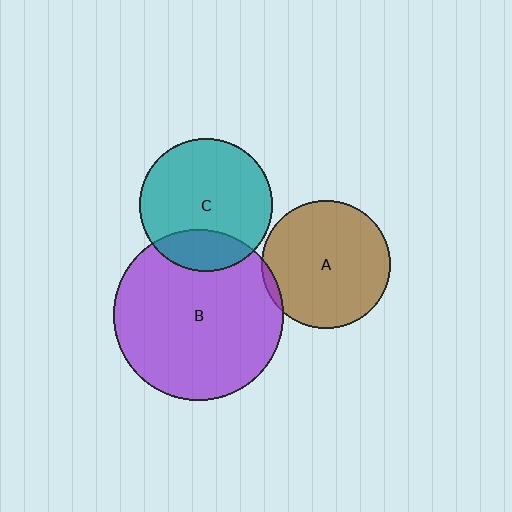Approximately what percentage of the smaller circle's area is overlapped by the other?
Approximately 5%.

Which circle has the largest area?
Circle B (purple).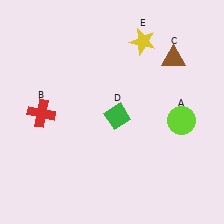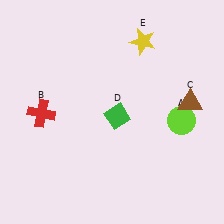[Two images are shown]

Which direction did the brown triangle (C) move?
The brown triangle (C) moved down.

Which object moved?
The brown triangle (C) moved down.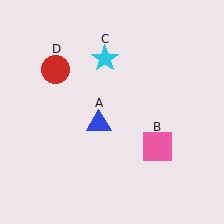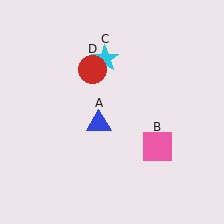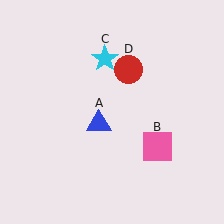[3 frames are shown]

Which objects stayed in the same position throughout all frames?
Blue triangle (object A) and pink square (object B) and cyan star (object C) remained stationary.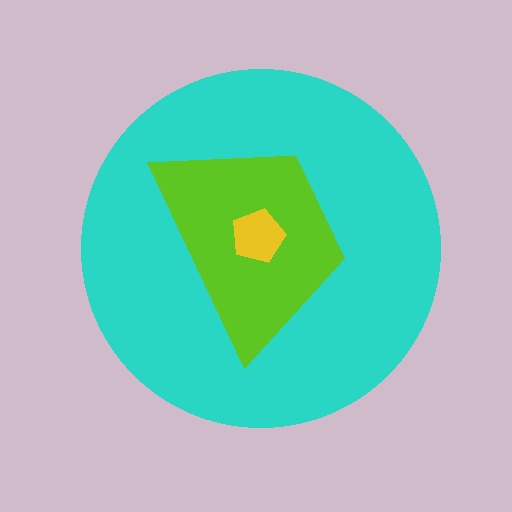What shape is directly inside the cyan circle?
The lime trapezoid.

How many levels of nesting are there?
3.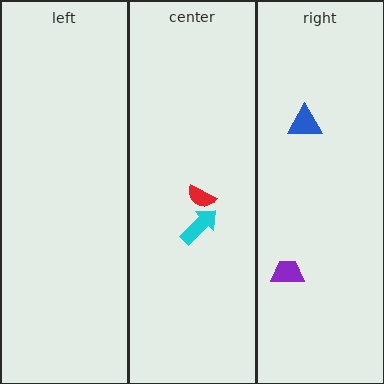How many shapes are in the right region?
2.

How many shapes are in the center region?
2.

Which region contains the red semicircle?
The center region.